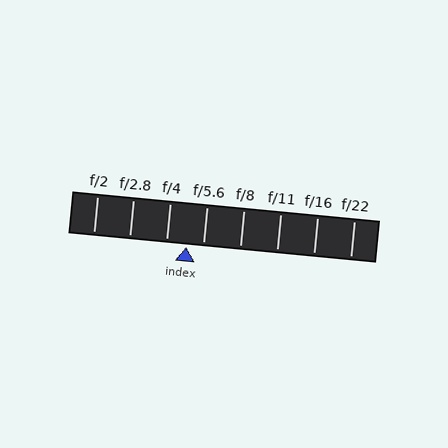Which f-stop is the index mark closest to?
The index mark is closest to f/5.6.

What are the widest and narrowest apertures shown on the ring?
The widest aperture shown is f/2 and the narrowest is f/22.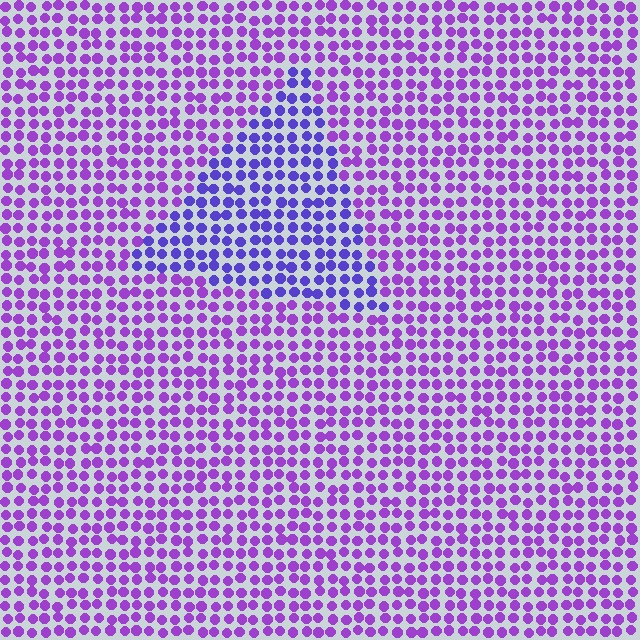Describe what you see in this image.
The image is filled with small purple elements in a uniform arrangement. A triangle-shaped region is visible where the elements are tinted to a slightly different hue, forming a subtle color boundary.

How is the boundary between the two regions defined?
The boundary is defined purely by a slight shift in hue (about 30 degrees). Spacing, size, and orientation are identical on both sides.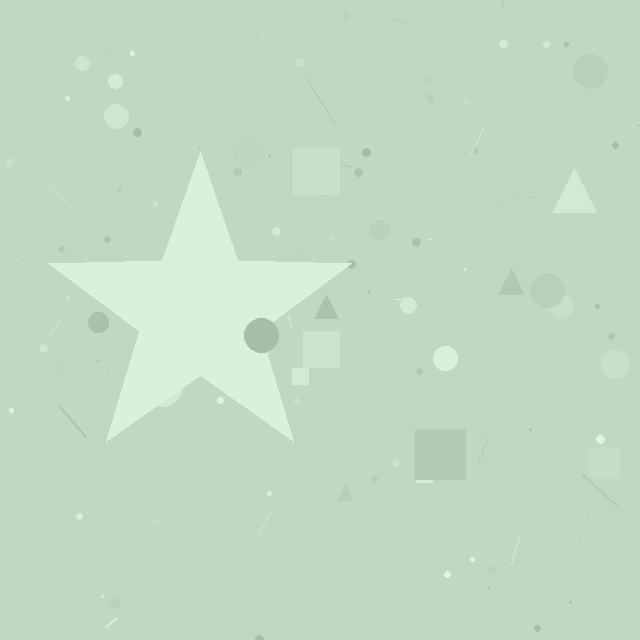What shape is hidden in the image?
A star is hidden in the image.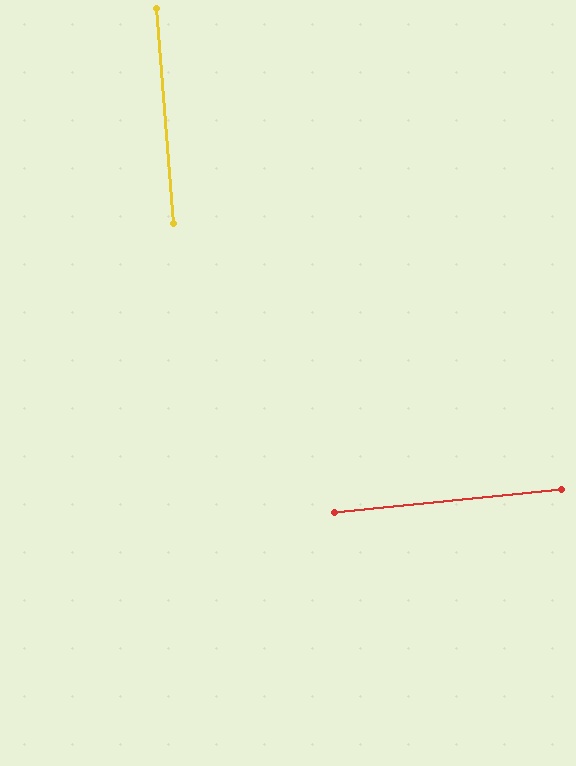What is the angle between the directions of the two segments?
Approximately 88 degrees.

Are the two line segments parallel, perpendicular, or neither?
Perpendicular — they meet at approximately 88°.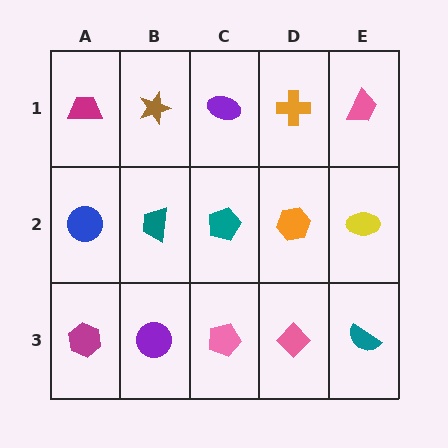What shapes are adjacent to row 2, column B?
A brown star (row 1, column B), a purple circle (row 3, column B), a blue circle (row 2, column A), a teal pentagon (row 2, column C).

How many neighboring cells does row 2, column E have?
3.